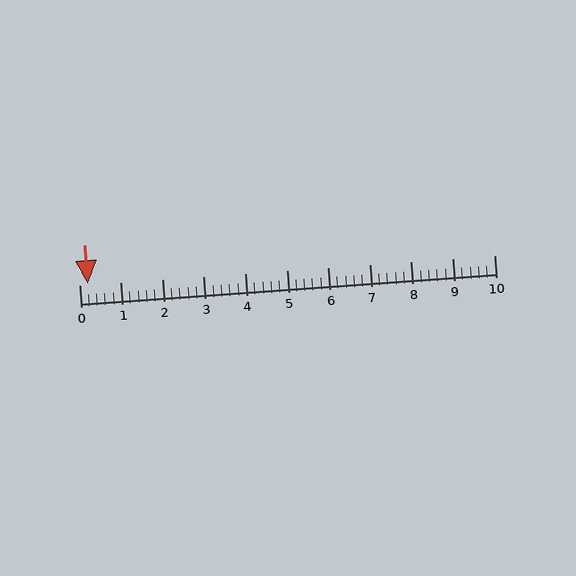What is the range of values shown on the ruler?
The ruler shows values from 0 to 10.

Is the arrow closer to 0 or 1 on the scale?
The arrow is closer to 0.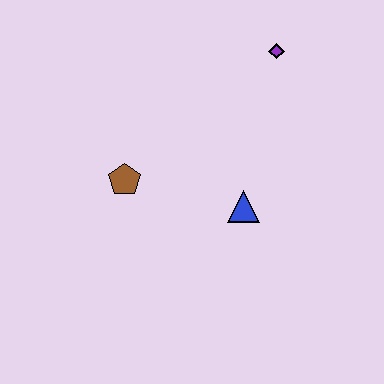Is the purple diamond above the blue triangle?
Yes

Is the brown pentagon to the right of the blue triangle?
No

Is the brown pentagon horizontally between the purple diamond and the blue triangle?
No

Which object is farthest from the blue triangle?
The purple diamond is farthest from the blue triangle.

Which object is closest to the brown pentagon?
The blue triangle is closest to the brown pentagon.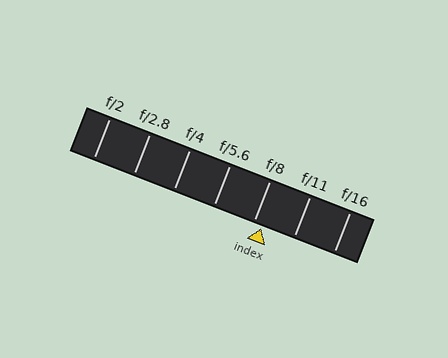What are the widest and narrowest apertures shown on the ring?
The widest aperture shown is f/2 and the narrowest is f/16.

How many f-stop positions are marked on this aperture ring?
There are 7 f-stop positions marked.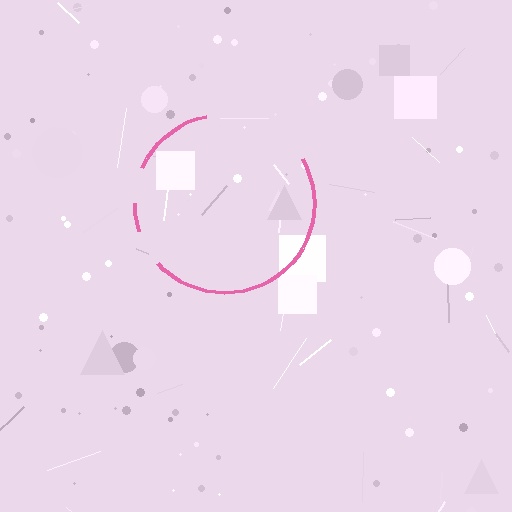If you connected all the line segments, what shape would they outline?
They would outline a circle.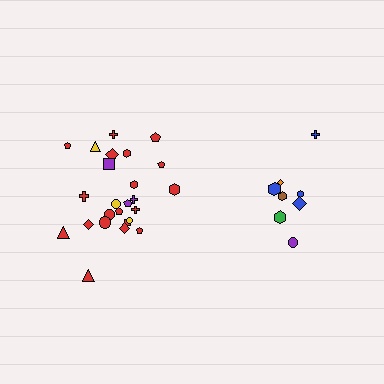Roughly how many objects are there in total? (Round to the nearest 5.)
Roughly 35 objects in total.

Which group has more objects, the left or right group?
The left group.